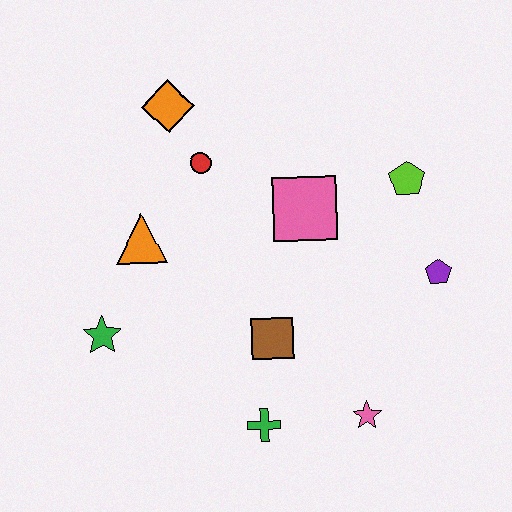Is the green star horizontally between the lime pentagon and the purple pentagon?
No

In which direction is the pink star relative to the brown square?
The pink star is to the right of the brown square.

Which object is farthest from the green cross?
The orange diamond is farthest from the green cross.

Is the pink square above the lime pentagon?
No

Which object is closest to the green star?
The orange triangle is closest to the green star.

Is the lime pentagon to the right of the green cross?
Yes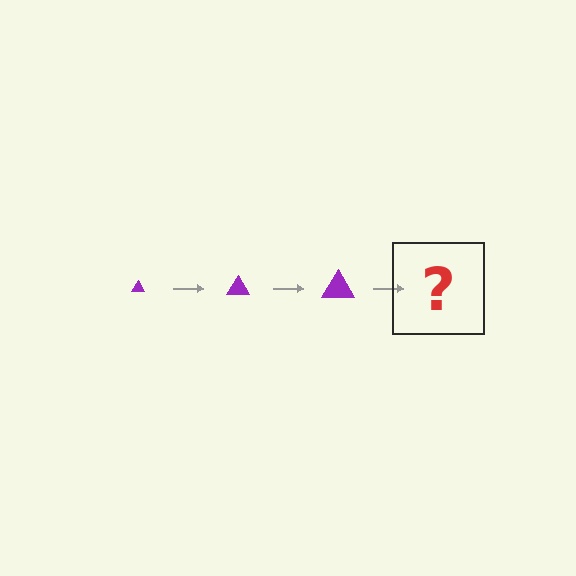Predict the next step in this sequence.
The next step is a purple triangle, larger than the previous one.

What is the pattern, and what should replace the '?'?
The pattern is that the triangle gets progressively larger each step. The '?' should be a purple triangle, larger than the previous one.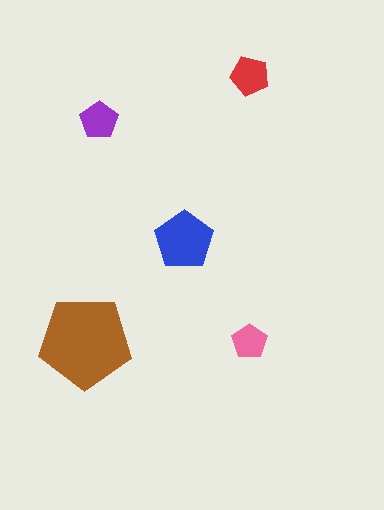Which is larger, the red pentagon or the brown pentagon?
The brown one.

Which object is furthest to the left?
The brown pentagon is leftmost.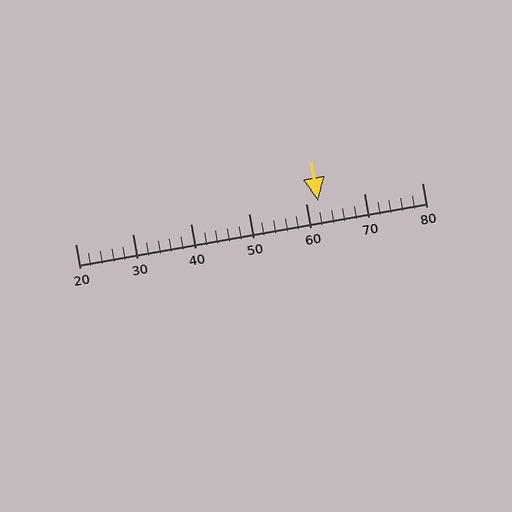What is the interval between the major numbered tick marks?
The major tick marks are spaced 10 units apart.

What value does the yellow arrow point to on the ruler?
The yellow arrow points to approximately 62.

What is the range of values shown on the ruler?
The ruler shows values from 20 to 80.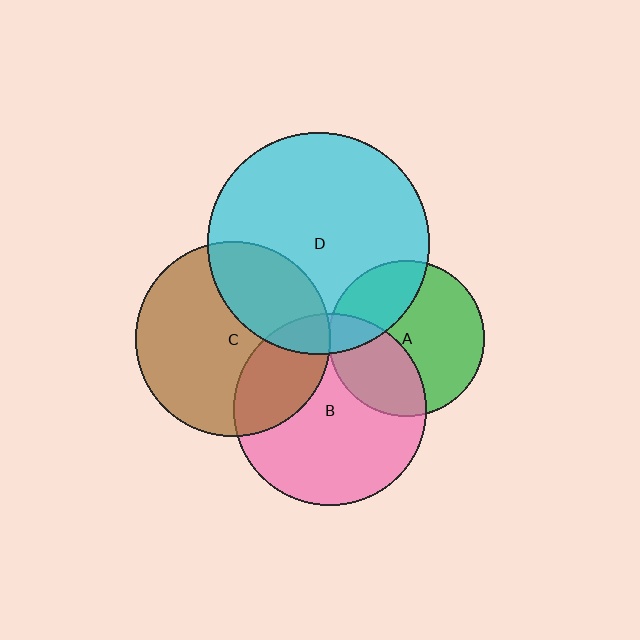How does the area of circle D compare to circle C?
Approximately 1.3 times.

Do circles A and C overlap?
Yes.